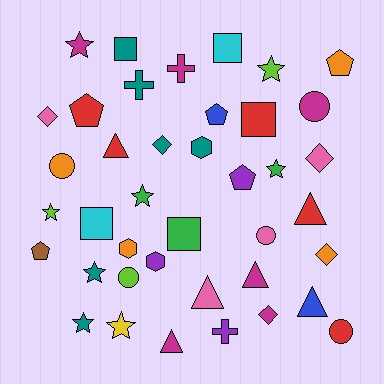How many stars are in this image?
There are 8 stars.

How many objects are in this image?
There are 40 objects.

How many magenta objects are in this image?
There are 6 magenta objects.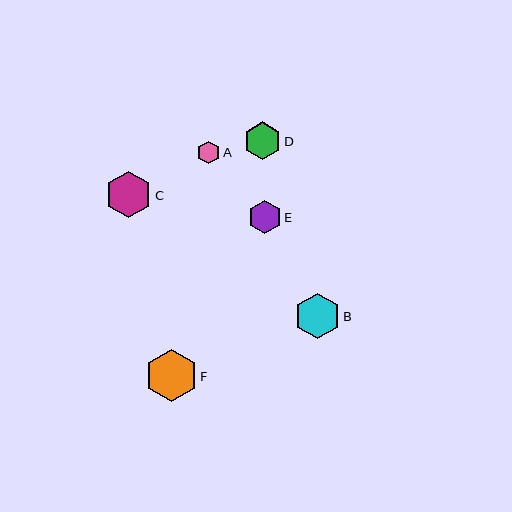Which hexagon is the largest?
Hexagon F is the largest with a size of approximately 52 pixels.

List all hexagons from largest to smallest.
From largest to smallest: F, C, B, D, E, A.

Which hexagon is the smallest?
Hexagon A is the smallest with a size of approximately 23 pixels.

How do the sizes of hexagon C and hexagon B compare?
Hexagon C and hexagon B are approximately the same size.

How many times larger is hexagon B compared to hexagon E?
Hexagon B is approximately 1.4 times the size of hexagon E.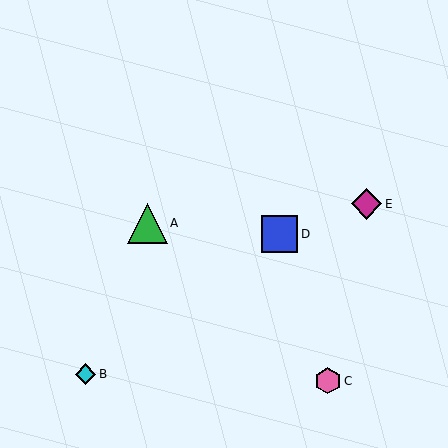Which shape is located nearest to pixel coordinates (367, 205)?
The magenta diamond (labeled E) at (367, 204) is nearest to that location.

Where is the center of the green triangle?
The center of the green triangle is at (147, 223).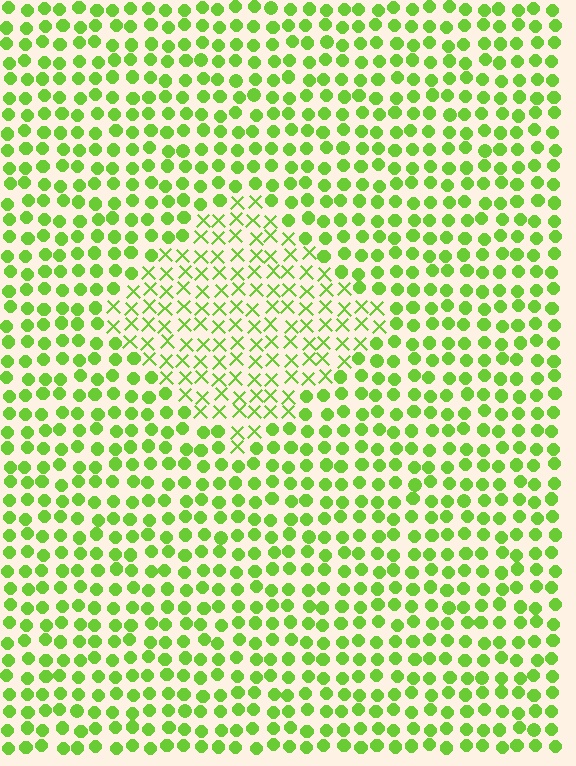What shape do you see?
I see a diamond.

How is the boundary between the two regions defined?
The boundary is defined by a change in element shape: X marks inside vs. circles outside. All elements share the same color and spacing.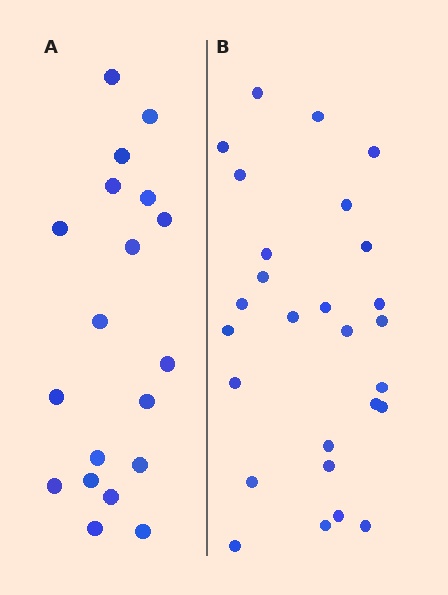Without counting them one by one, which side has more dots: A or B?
Region B (the right region) has more dots.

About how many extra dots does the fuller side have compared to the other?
Region B has roughly 8 or so more dots than region A.